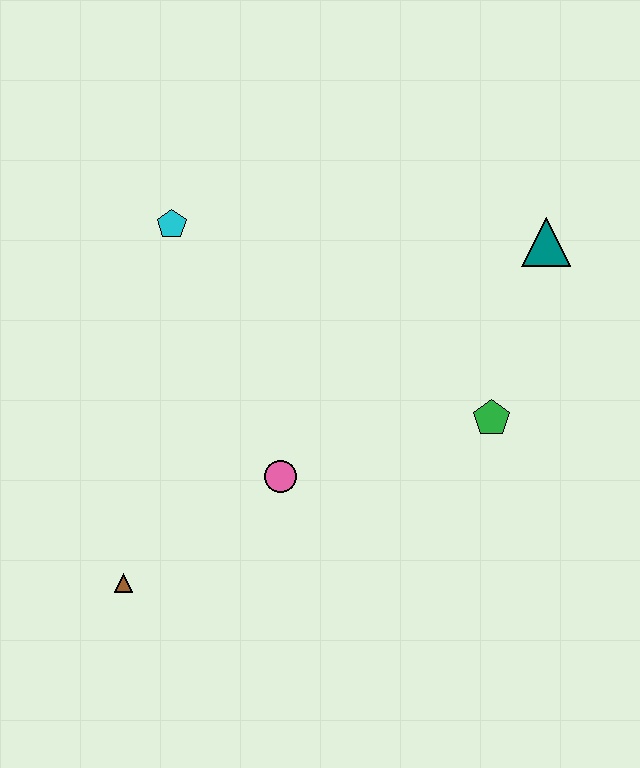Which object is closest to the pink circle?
The brown triangle is closest to the pink circle.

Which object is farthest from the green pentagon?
The brown triangle is farthest from the green pentagon.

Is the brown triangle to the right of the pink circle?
No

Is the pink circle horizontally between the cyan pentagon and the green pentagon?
Yes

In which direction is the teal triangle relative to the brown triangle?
The teal triangle is to the right of the brown triangle.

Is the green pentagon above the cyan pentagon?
No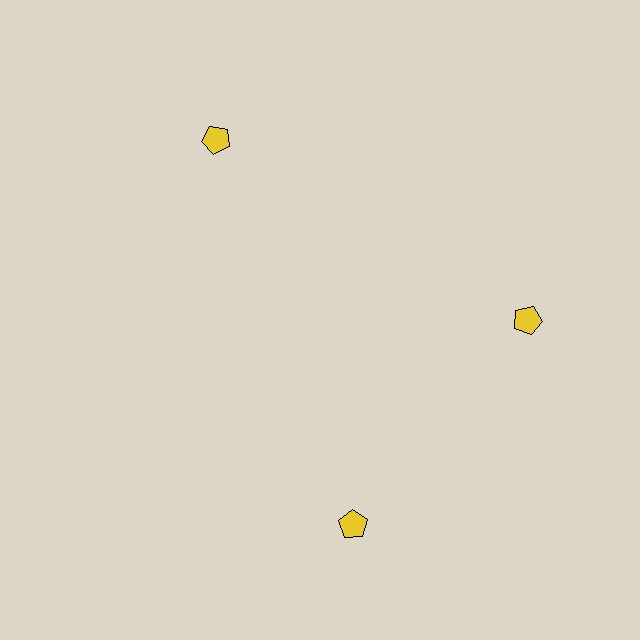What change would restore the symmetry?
The symmetry would be restored by rotating it back into even spacing with its neighbors so that all 3 pentagons sit at equal angles and equal distance from the center.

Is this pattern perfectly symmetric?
No. The 3 yellow pentagons are arranged in a ring, but one element near the 7 o'clock position is rotated out of alignment along the ring, breaking the 3-fold rotational symmetry.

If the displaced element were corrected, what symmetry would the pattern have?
It would have 3-fold rotational symmetry — the pattern would map onto itself every 120 degrees.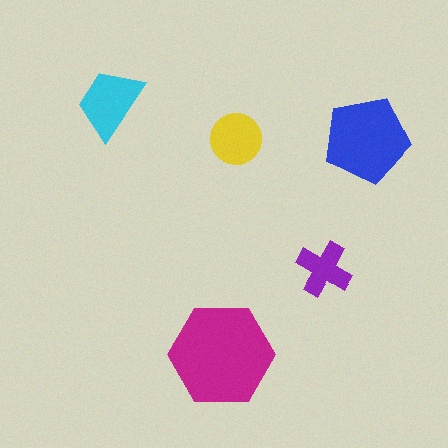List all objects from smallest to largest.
The purple cross, the yellow circle, the cyan trapezoid, the blue pentagon, the magenta hexagon.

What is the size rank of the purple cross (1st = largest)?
5th.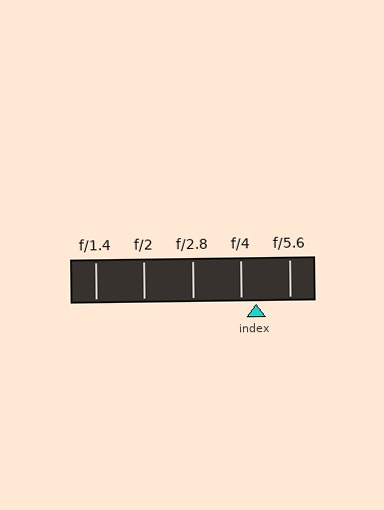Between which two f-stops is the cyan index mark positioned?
The index mark is between f/4 and f/5.6.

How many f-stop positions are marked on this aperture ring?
There are 5 f-stop positions marked.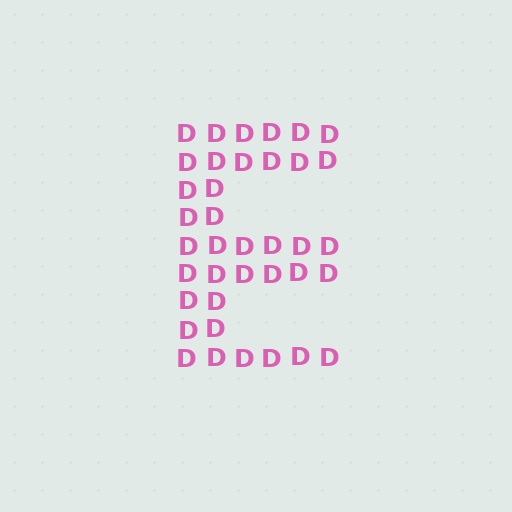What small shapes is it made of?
It is made of small letter D's.